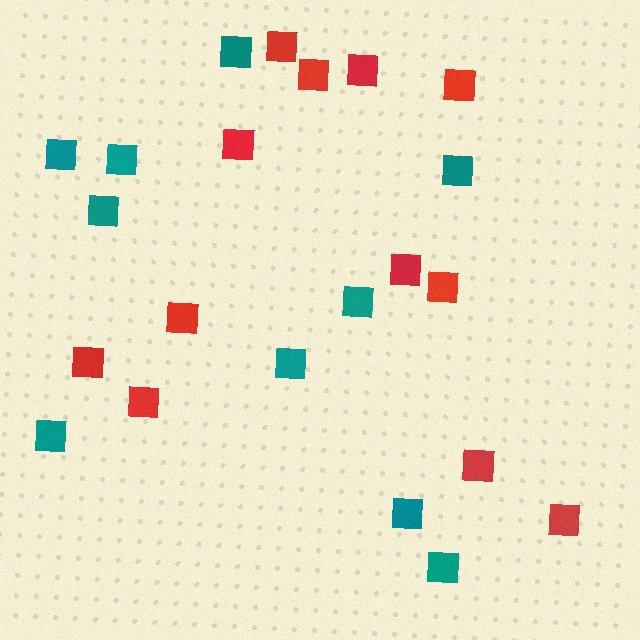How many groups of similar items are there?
There are 2 groups: one group of teal squares (10) and one group of red squares (12).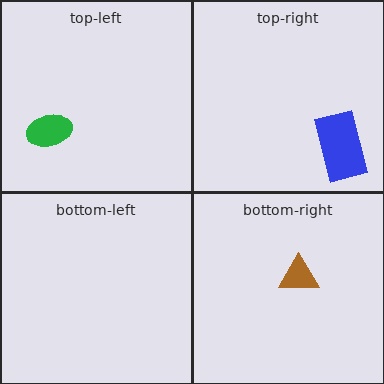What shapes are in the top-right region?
The blue rectangle.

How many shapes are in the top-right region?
1.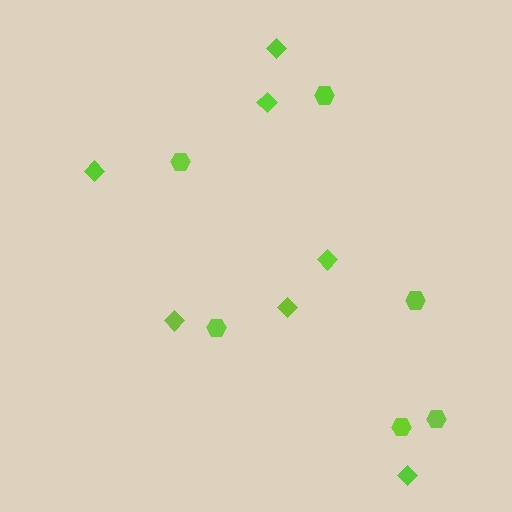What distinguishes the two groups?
There are 2 groups: one group of hexagons (6) and one group of diamonds (7).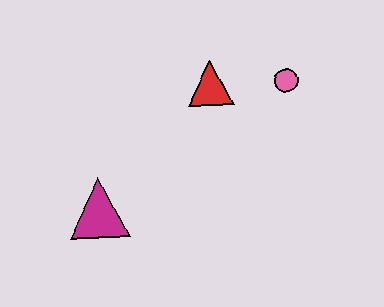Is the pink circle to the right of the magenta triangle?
Yes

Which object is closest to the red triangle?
The pink circle is closest to the red triangle.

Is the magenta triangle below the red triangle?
Yes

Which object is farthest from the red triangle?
The magenta triangle is farthest from the red triangle.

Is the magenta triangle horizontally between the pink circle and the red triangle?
No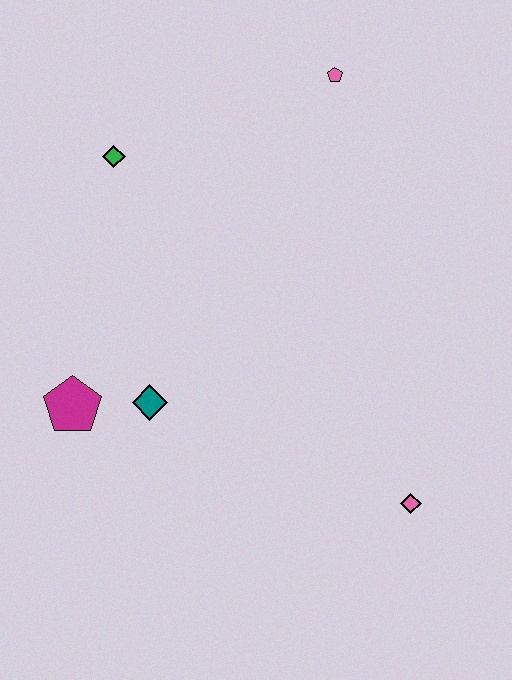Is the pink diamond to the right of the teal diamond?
Yes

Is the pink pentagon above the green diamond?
Yes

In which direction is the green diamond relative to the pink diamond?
The green diamond is above the pink diamond.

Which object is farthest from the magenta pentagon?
The pink pentagon is farthest from the magenta pentagon.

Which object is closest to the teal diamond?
The magenta pentagon is closest to the teal diamond.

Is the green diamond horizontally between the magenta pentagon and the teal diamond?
Yes